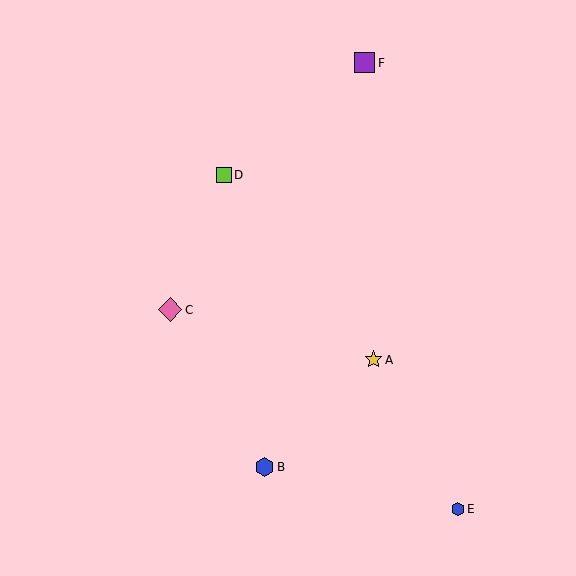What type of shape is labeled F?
Shape F is a purple square.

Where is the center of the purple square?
The center of the purple square is at (365, 63).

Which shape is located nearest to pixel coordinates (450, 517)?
The blue hexagon (labeled E) at (458, 509) is nearest to that location.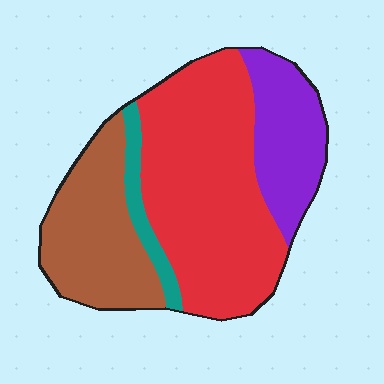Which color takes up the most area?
Red, at roughly 50%.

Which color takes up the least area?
Teal, at roughly 5%.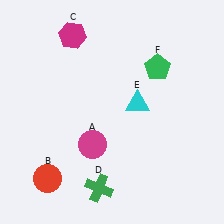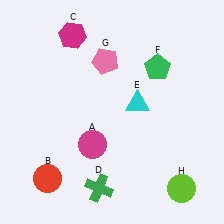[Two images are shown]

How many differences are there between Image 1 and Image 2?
There are 2 differences between the two images.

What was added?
A pink pentagon (G), a lime circle (H) were added in Image 2.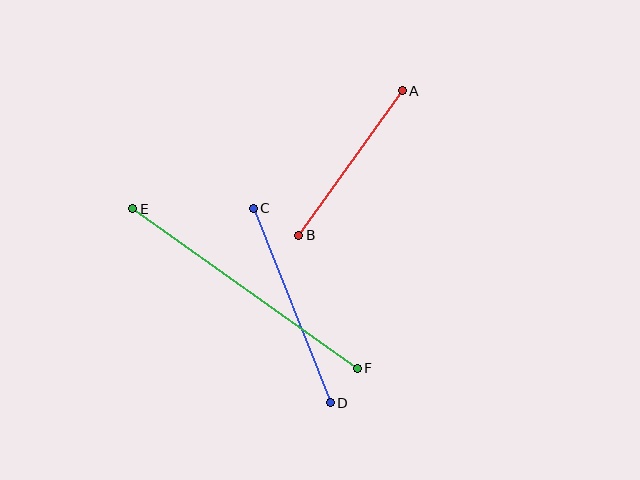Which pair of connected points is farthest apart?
Points E and F are farthest apart.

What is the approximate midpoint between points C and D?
The midpoint is at approximately (292, 306) pixels.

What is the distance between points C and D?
The distance is approximately 209 pixels.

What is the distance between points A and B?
The distance is approximately 177 pixels.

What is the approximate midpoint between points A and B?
The midpoint is at approximately (351, 163) pixels.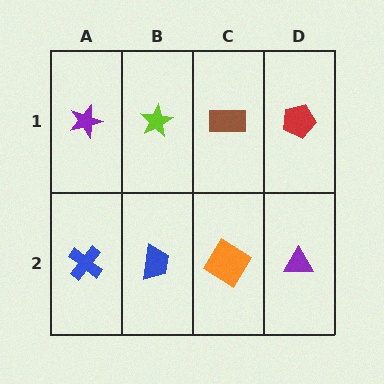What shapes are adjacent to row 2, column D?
A red pentagon (row 1, column D), an orange diamond (row 2, column C).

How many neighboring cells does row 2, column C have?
3.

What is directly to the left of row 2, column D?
An orange diamond.